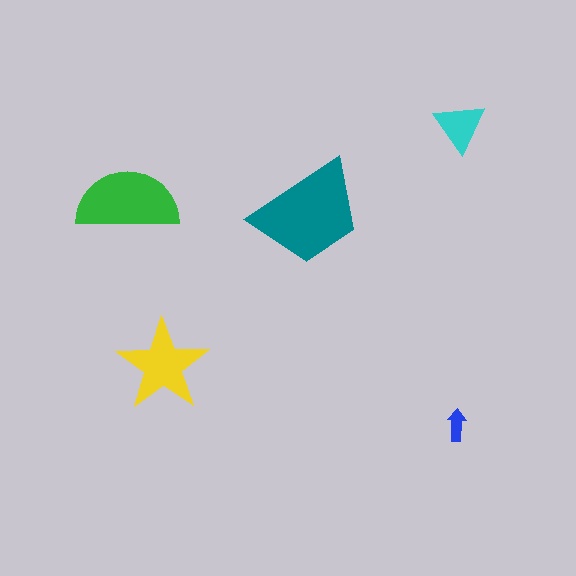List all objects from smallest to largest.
The blue arrow, the cyan triangle, the yellow star, the green semicircle, the teal trapezoid.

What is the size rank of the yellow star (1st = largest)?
3rd.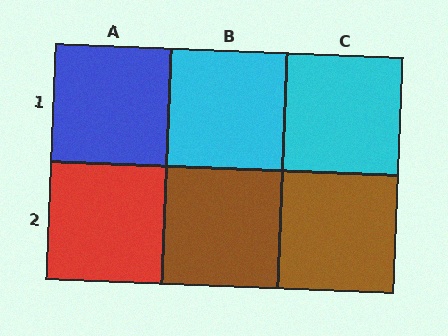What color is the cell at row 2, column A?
Red.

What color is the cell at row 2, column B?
Brown.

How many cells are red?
1 cell is red.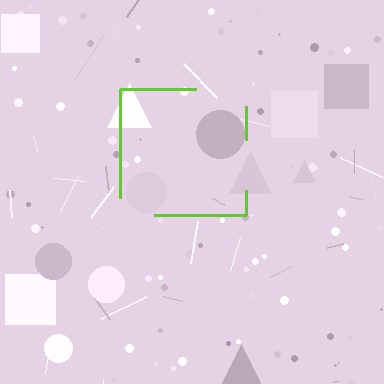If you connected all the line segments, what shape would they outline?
They would outline a square.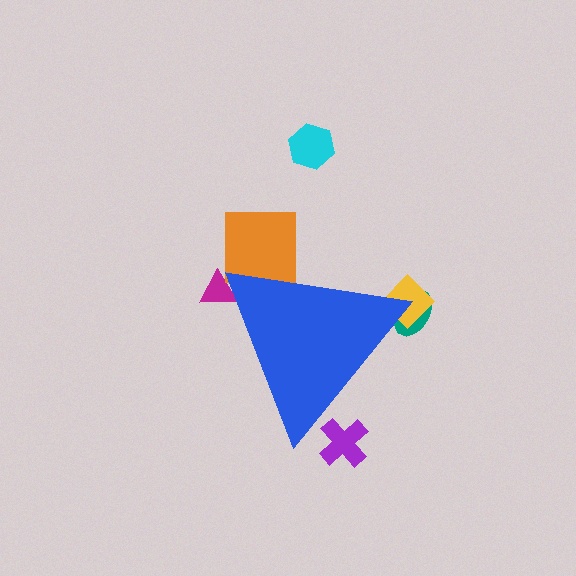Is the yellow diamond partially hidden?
Yes, the yellow diamond is partially hidden behind the blue triangle.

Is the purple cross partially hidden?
Yes, the purple cross is partially hidden behind the blue triangle.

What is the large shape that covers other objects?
A blue triangle.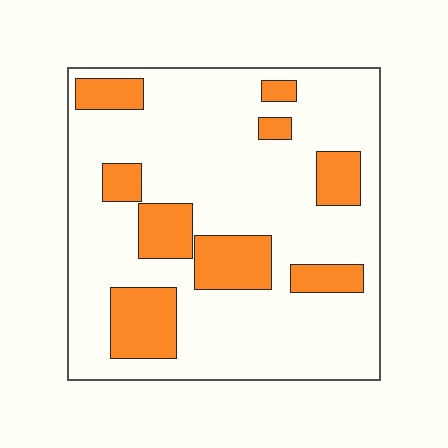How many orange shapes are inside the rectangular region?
9.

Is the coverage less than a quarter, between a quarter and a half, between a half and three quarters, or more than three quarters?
Less than a quarter.